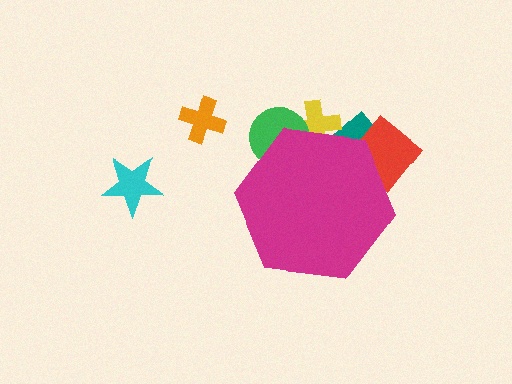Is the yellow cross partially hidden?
Yes, the yellow cross is partially hidden behind the magenta hexagon.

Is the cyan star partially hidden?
No, the cyan star is fully visible.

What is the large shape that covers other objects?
A magenta hexagon.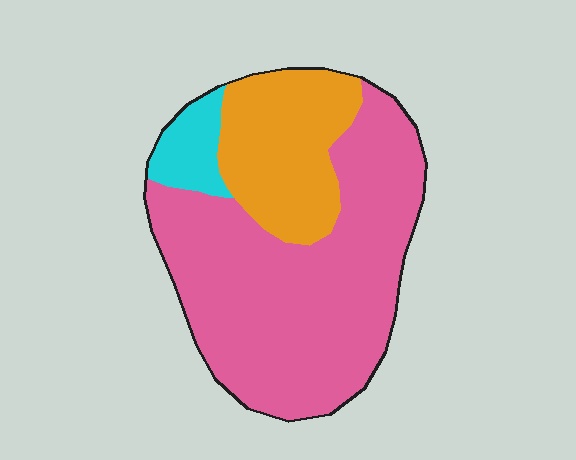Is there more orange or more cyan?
Orange.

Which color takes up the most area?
Pink, at roughly 65%.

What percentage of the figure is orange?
Orange takes up between a sixth and a third of the figure.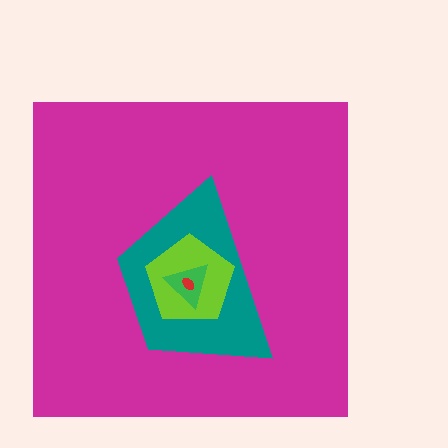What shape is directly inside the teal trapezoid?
The lime pentagon.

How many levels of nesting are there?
5.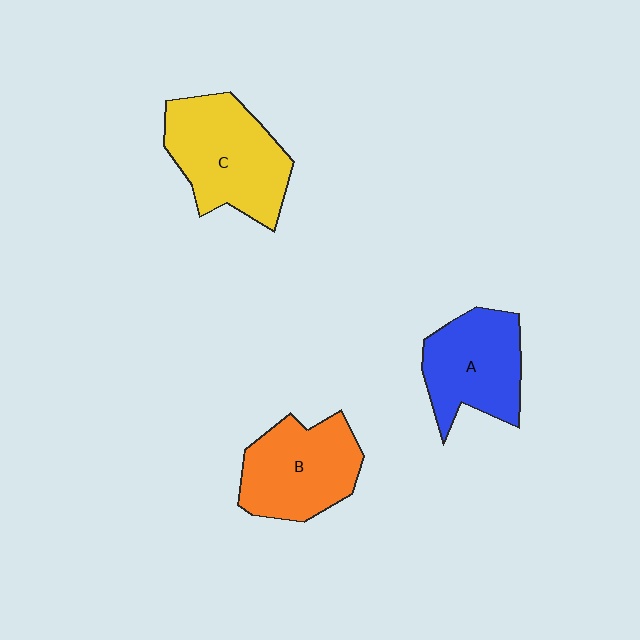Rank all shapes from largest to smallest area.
From largest to smallest: C (yellow), B (orange), A (blue).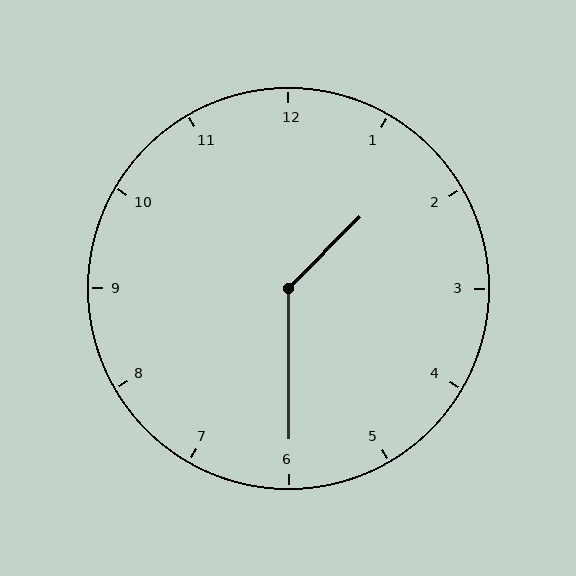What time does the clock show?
1:30.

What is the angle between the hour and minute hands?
Approximately 135 degrees.